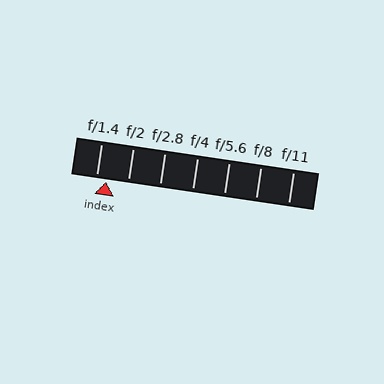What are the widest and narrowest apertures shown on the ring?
The widest aperture shown is f/1.4 and the narrowest is f/11.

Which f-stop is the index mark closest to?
The index mark is closest to f/1.4.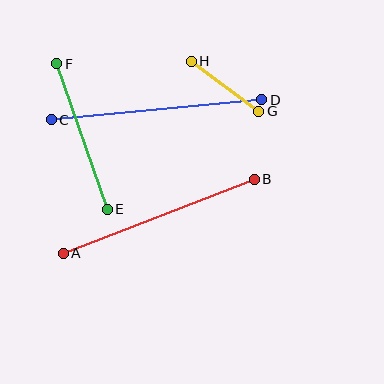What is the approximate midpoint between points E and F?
The midpoint is at approximately (82, 137) pixels.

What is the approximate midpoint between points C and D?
The midpoint is at approximately (157, 110) pixels.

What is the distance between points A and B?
The distance is approximately 205 pixels.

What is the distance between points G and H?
The distance is approximately 84 pixels.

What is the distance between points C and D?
The distance is approximately 211 pixels.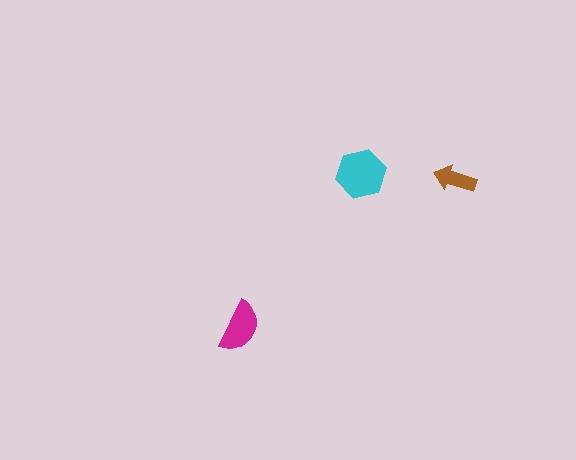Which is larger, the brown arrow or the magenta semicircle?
The magenta semicircle.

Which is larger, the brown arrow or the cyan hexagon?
The cyan hexagon.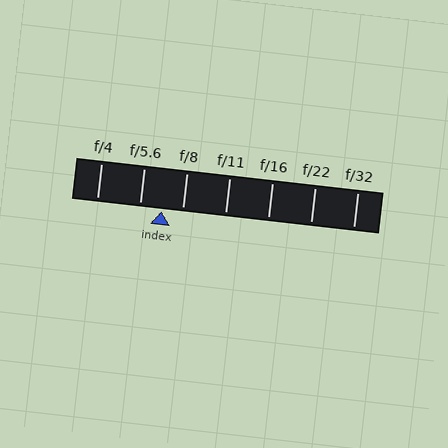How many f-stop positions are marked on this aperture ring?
There are 7 f-stop positions marked.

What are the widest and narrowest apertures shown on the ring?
The widest aperture shown is f/4 and the narrowest is f/32.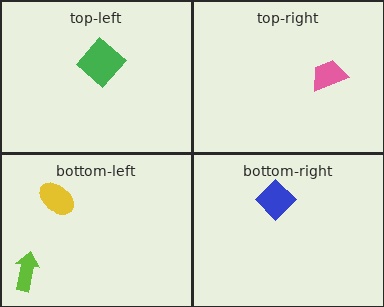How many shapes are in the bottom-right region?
1.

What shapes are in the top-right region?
The pink trapezoid.